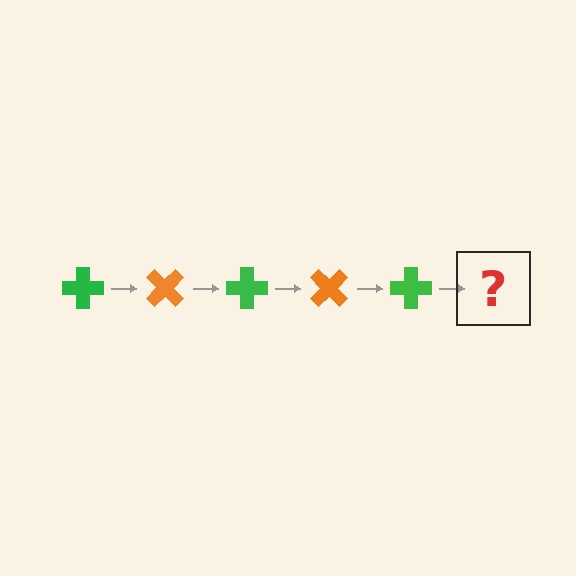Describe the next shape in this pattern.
It should be an orange cross, rotated 225 degrees from the start.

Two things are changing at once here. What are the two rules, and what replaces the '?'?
The two rules are that it rotates 45 degrees each step and the color cycles through green and orange. The '?' should be an orange cross, rotated 225 degrees from the start.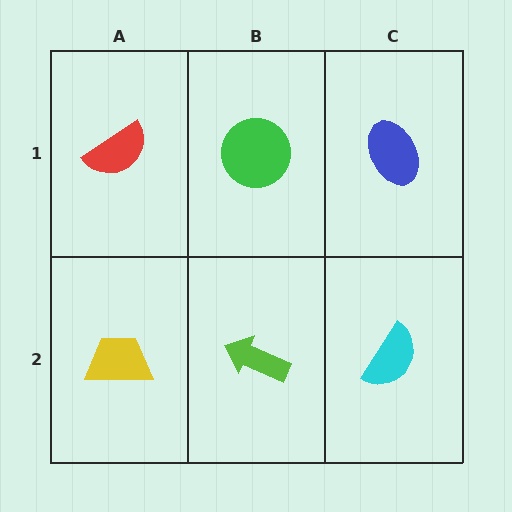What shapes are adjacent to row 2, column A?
A red semicircle (row 1, column A), a lime arrow (row 2, column B).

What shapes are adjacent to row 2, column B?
A green circle (row 1, column B), a yellow trapezoid (row 2, column A), a cyan semicircle (row 2, column C).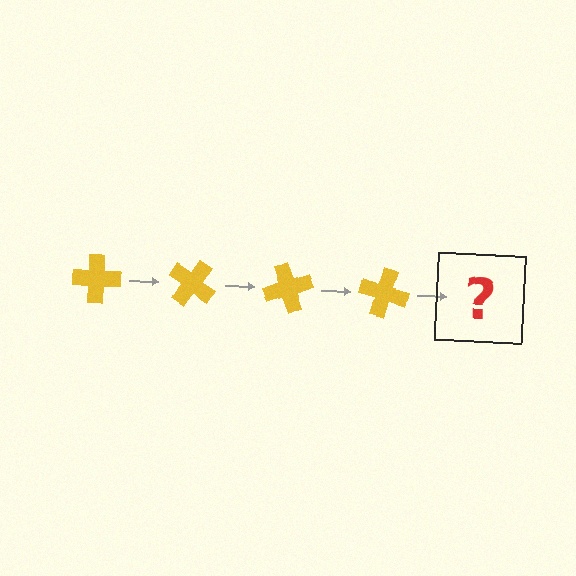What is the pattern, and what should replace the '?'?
The pattern is that the cross rotates 35 degrees each step. The '?' should be a yellow cross rotated 140 degrees.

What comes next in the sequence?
The next element should be a yellow cross rotated 140 degrees.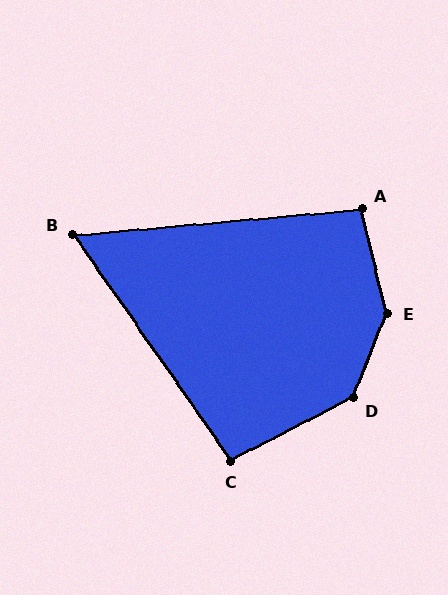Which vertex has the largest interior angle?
E, at approximately 145 degrees.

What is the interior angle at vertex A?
Approximately 99 degrees (obtuse).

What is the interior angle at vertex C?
Approximately 98 degrees (obtuse).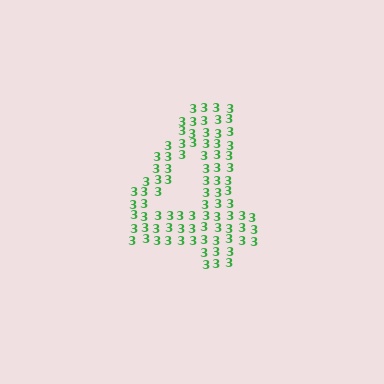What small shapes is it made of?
It is made of small digit 3's.